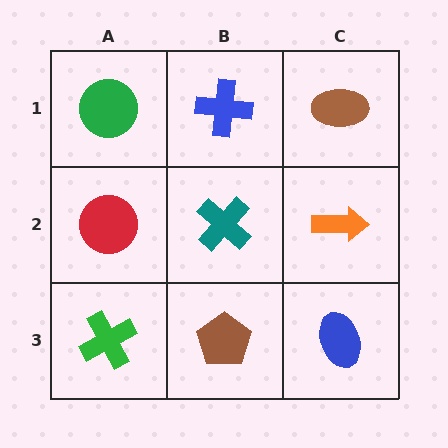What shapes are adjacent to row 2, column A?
A green circle (row 1, column A), a green cross (row 3, column A), a teal cross (row 2, column B).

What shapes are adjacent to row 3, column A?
A red circle (row 2, column A), a brown pentagon (row 3, column B).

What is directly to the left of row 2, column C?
A teal cross.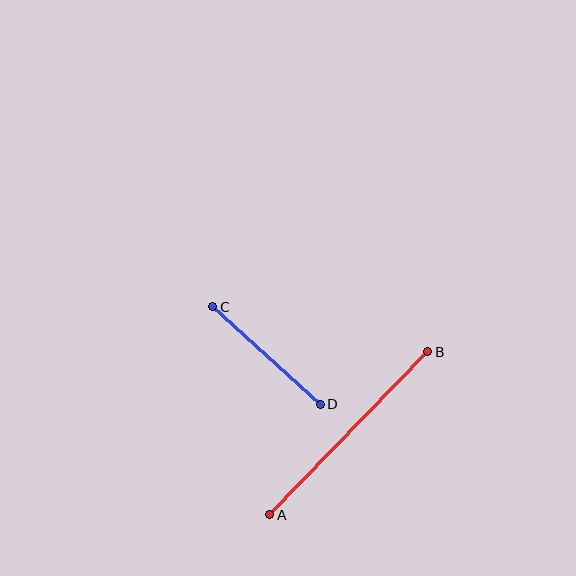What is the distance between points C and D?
The distance is approximately 145 pixels.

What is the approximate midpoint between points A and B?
The midpoint is at approximately (349, 433) pixels.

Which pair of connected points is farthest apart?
Points A and B are farthest apart.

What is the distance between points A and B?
The distance is approximately 227 pixels.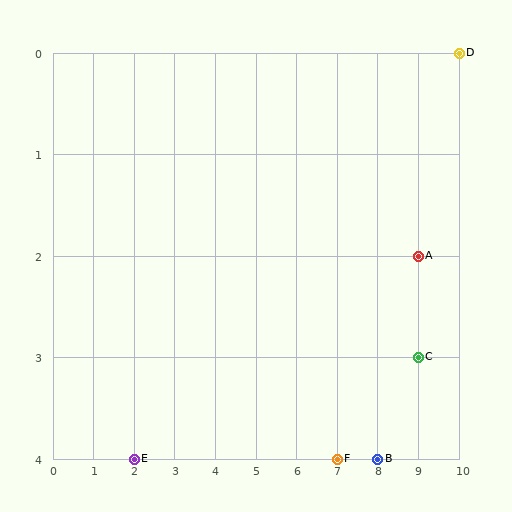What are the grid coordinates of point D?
Point D is at grid coordinates (10, 0).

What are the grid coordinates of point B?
Point B is at grid coordinates (8, 4).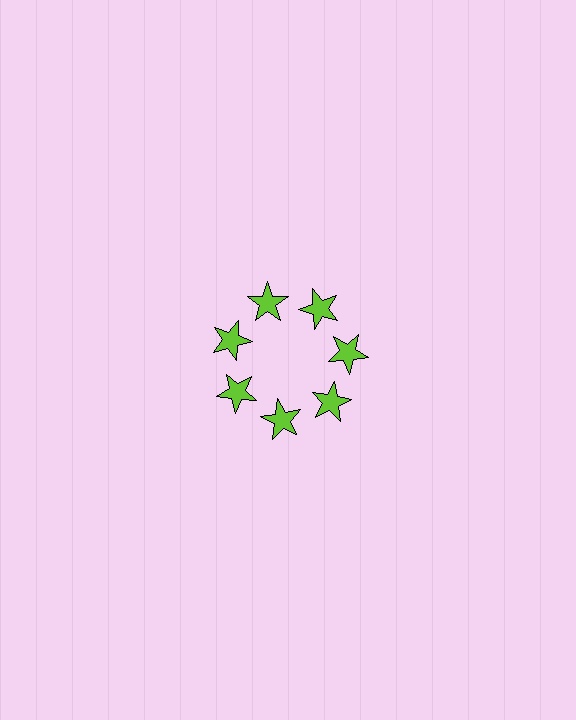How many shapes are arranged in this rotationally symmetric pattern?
There are 7 shapes, arranged in 7 groups of 1.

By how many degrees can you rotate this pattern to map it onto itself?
The pattern maps onto itself every 51 degrees of rotation.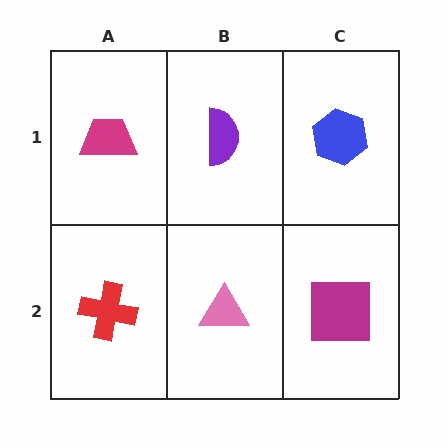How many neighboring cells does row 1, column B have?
3.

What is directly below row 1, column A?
A red cross.